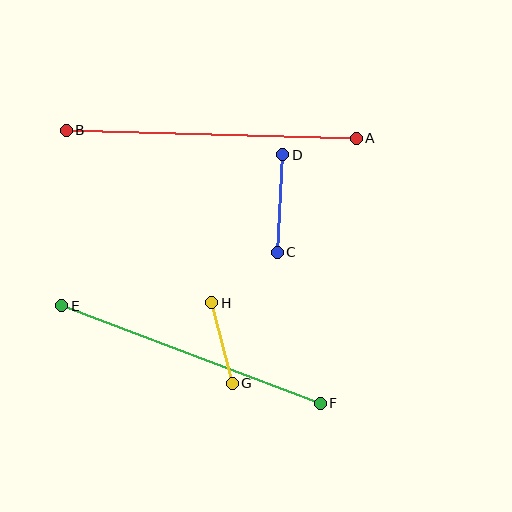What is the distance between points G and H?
The distance is approximately 83 pixels.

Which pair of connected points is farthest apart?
Points A and B are farthest apart.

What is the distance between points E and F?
The distance is approximately 276 pixels.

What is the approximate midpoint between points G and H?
The midpoint is at approximately (222, 343) pixels.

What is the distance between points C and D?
The distance is approximately 97 pixels.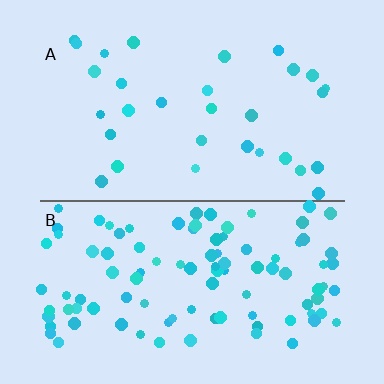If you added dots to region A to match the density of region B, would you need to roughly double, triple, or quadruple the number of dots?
Approximately triple.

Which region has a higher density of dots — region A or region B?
B (the bottom).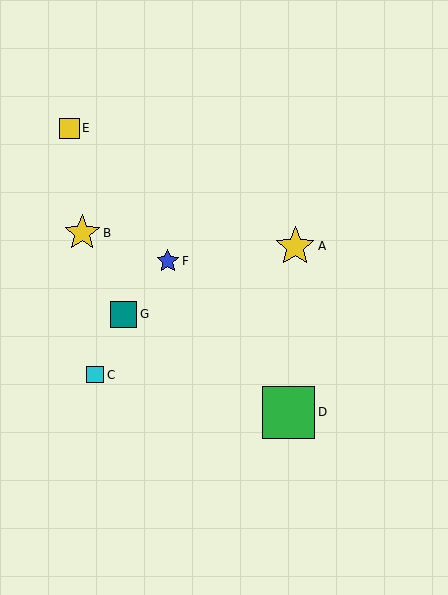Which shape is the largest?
The green square (labeled D) is the largest.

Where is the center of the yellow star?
The center of the yellow star is at (82, 233).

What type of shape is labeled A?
Shape A is a yellow star.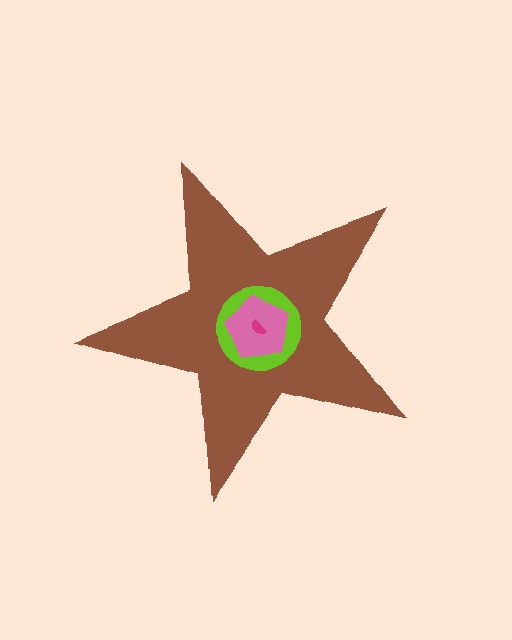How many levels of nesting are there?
4.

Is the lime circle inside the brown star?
Yes.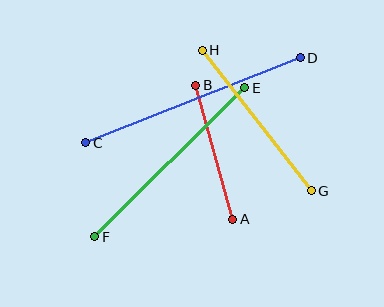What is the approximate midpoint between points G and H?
The midpoint is at approximately (257, 121) pixels.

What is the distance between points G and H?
The distance is approximately 178 pixels.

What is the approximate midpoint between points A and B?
The midpoint is at approximately (214, 152) pixels.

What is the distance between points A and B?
The distance is approximately 139 pixels.